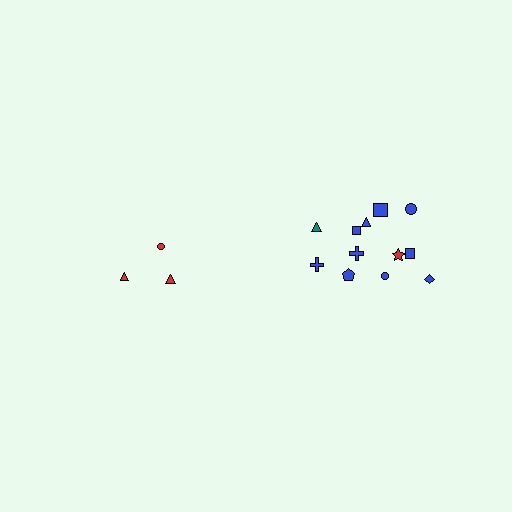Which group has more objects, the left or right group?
The right group.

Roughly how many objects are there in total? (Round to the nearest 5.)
Roughly 15 objects in total.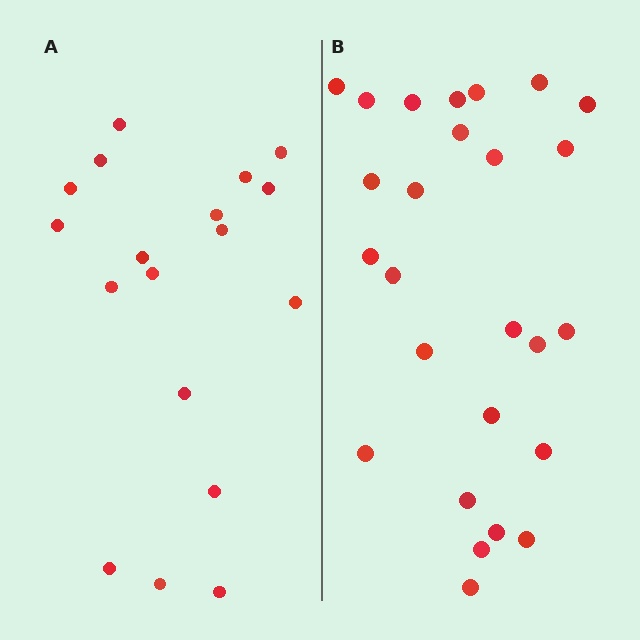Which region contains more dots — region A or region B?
Region B (the right region) has more dots.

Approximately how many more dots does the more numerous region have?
Region B has roughly 8 or so more dots than region A.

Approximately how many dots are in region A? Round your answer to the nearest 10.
About 20 dots. (The exact count is 18, which rounds to 20.)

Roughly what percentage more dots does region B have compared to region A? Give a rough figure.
About 45% more.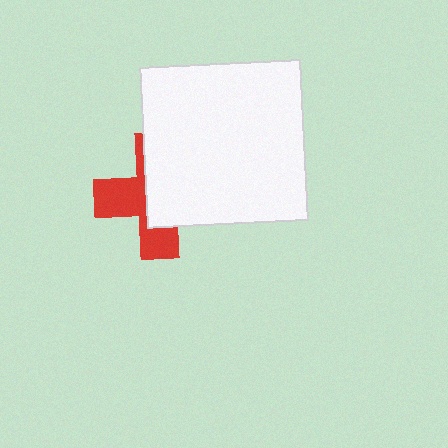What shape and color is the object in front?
The object in front is a white square.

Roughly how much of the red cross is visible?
A small part of it is visible (roughly 44%).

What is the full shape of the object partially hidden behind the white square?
The partially hidden object is a red cross.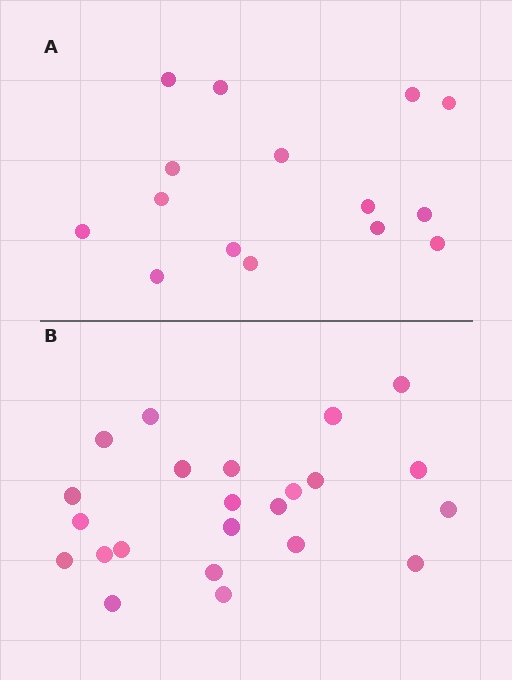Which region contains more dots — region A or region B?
Region B (the bottom region) has more dots.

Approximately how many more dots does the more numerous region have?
Region B has roughly 8 or so more dots than region A.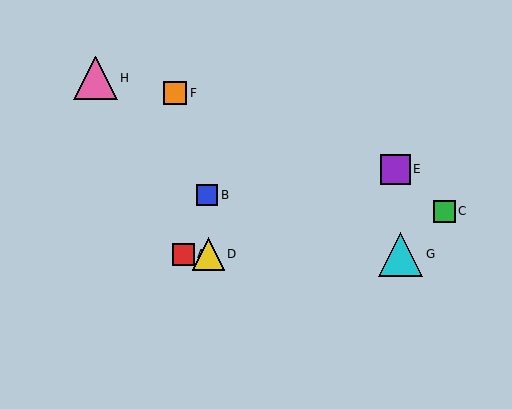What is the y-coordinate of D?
Object D is at y≈254.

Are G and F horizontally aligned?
No, G is at y≈254 and F is at y≈93.